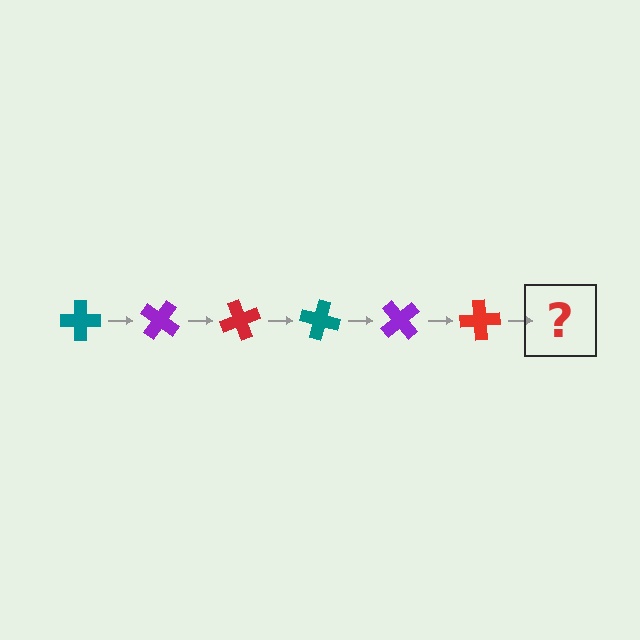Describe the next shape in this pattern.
It should be a teal cross, rotated 210 degrees from the start.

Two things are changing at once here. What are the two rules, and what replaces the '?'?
The two rules are that it rotates 35 degrees each step and the color cycles through teal, purple, and red. The '?' should be a teal cross, rotated 210 degrees from the start.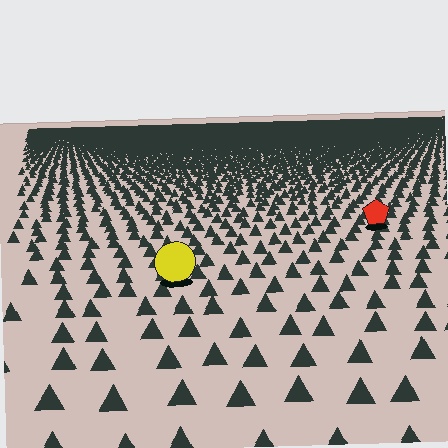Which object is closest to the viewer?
The yellow circle is closest. The texture marks near it are larger and more spread out.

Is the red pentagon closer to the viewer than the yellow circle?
No. The yellow circle is closer — you can tell from the texture gradient: the ground texture is coarser near it.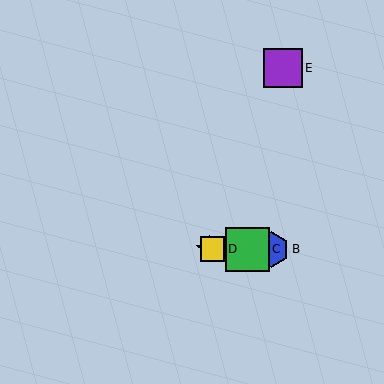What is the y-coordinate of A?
Object A is at y≈249.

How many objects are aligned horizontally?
4 objects (A, B, C, D) are aligned horizontally.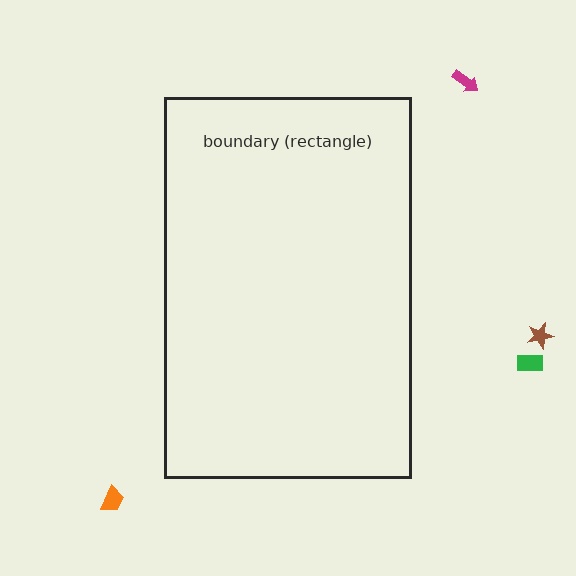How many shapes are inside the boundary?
0 inside, 4 outside.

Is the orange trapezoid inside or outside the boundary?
Outside.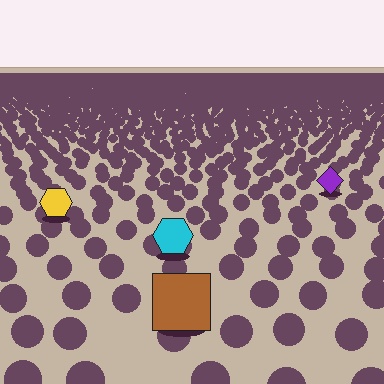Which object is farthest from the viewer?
The purple diamond is farthest from the viewer. It appears smaller and the ground texture around it is denser.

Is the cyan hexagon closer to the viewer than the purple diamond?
Yes. The cyan hexagon is closer — you can tell from the texture gradient: the ground texture is coarser near it.